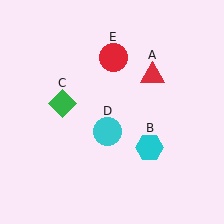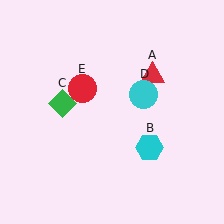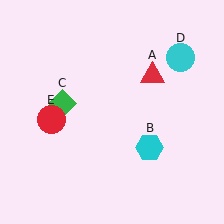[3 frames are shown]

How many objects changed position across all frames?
2 objects changed position: cyan circle (object D), red circle (object E).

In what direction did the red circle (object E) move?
The red circle (object E) moved down and to the left.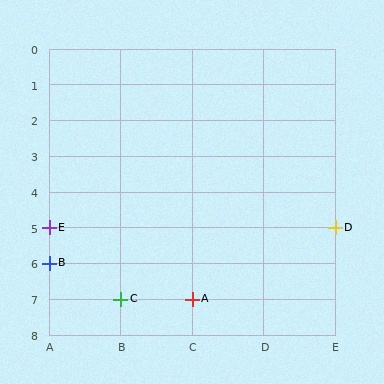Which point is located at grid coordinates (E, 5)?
Point D is at (E, 5).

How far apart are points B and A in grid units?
Points B and A are 2 columns and 1 row apart (about 2.2 grid units diagonally).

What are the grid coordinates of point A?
Point A is at grid coordinates (C, 7).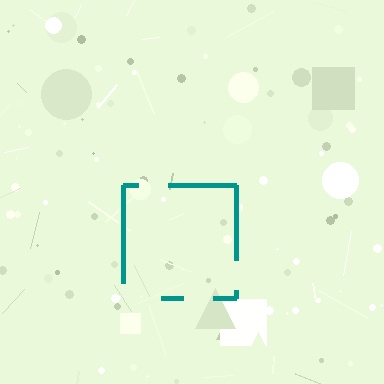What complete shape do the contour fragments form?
The contour fragments form a square.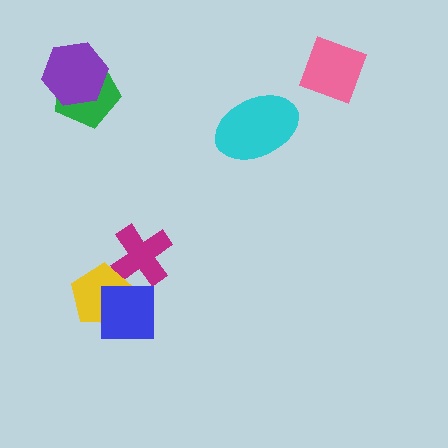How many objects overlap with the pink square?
0 objects overlap with the pink square.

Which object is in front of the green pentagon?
The purple hexagon is in front of the green pentagon.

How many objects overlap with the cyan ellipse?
0 objects overlap with the cyan ellipse.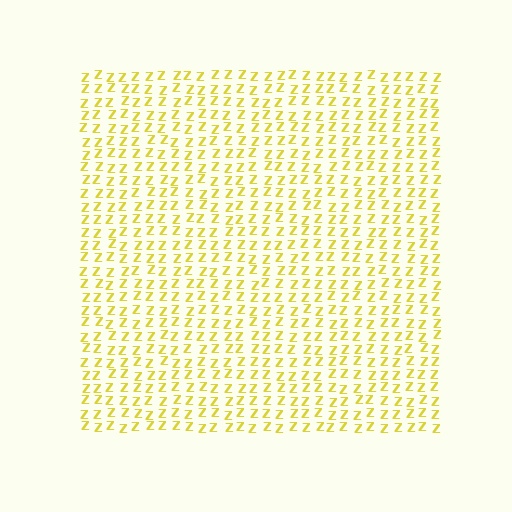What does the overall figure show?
The overall figure shows a square.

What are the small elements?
The small elements are letter Z's.